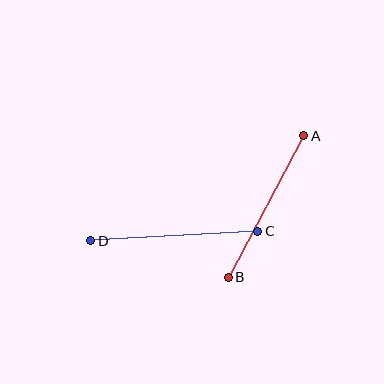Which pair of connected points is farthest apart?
Points C and D are farthest apart.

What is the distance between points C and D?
The distance is approximately 167 pixels.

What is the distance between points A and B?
The distance is approximately 160 pixels.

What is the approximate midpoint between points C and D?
The midpoint is at approximately (174, 236) pixels.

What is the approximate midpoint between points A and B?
The midpoint is at approximately (266, 206) pixels.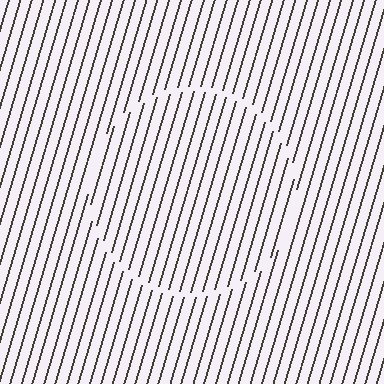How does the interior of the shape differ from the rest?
The interior of the shape contains the same grating, shifted by half a period — the contour is defined by the phase discontinuity where line-ends from the inner and outer gratings abut.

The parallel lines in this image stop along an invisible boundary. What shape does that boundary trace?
An illusory circle. The interior of the shape contains the same grating, shifted by half a period — the contour is defined by the phase discontinuity where line-ends from the inner and outer gratings abut.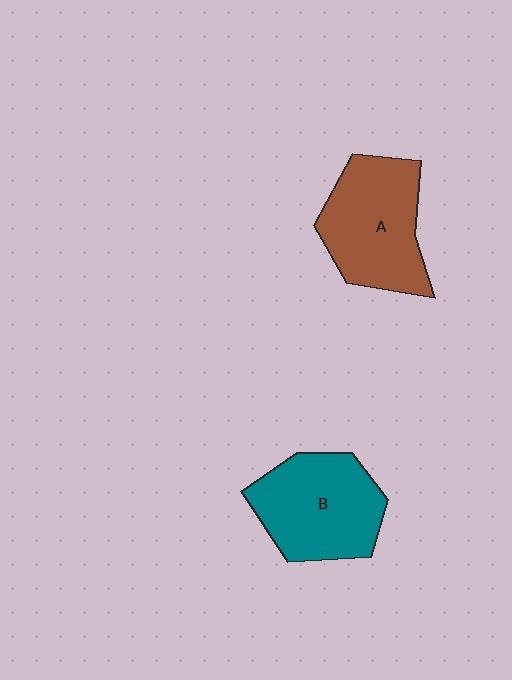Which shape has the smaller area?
Shape A (brown).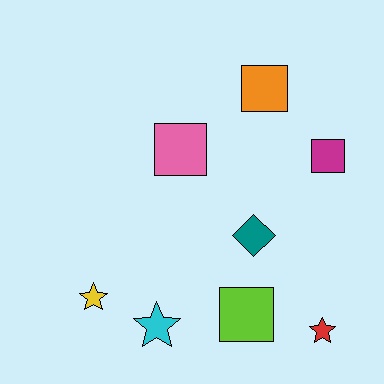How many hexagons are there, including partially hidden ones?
There are no hexagons.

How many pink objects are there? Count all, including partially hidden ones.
There is 1 pink object.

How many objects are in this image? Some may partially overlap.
There are 8 objects.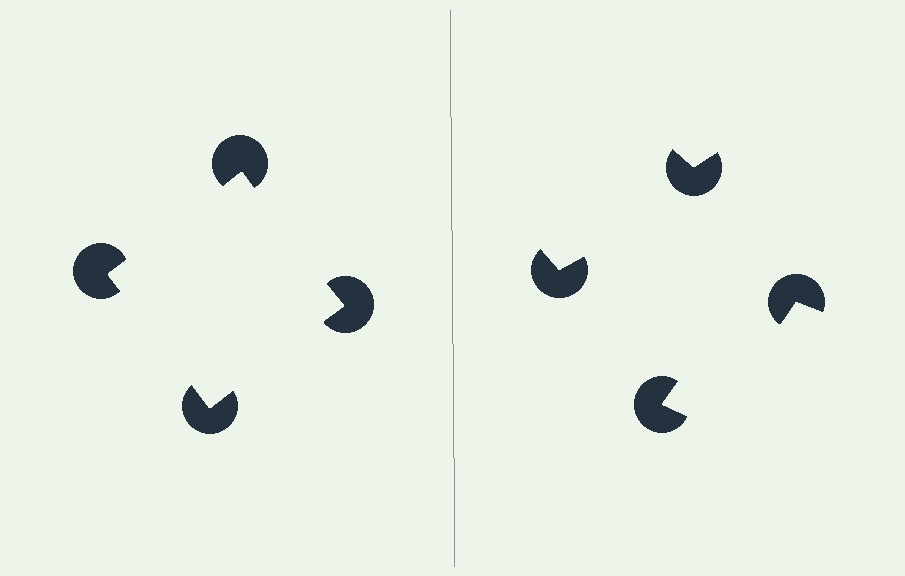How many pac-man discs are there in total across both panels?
8 — 4 on each side.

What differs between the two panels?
The pac-man discs are positioned identically on both sides; only the wedge orientations differ. On the left they align to a square; on the right they are misaligned.